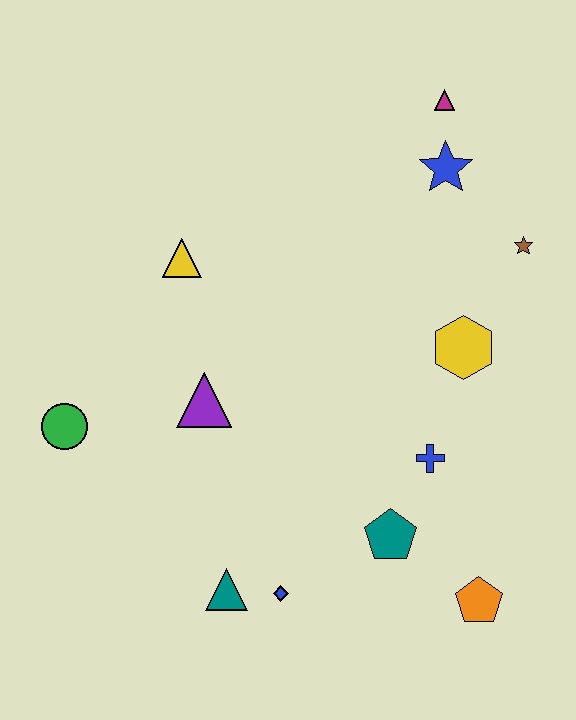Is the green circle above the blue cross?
Yes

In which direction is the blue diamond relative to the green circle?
The blue diamond is to the right of the green circle.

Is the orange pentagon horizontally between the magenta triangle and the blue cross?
No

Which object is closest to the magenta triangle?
The blue star is closest to the magenta triangle.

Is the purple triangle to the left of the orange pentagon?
Yes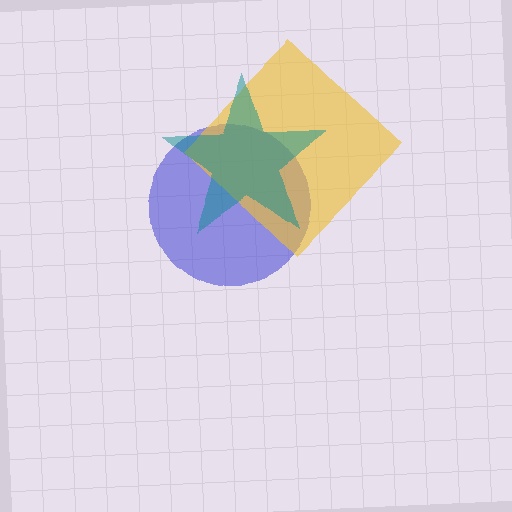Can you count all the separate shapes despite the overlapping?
Yes, there are 3 separate shapes.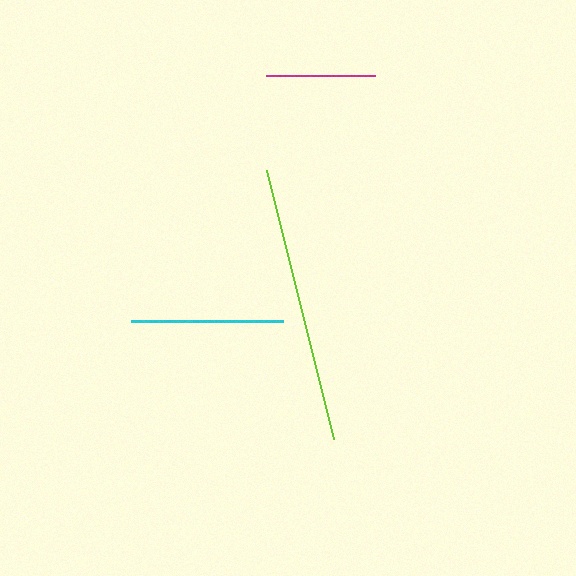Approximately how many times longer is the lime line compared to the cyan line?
The lime line is approximately 1.8 times the length of the cyan line.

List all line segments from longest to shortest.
From longest to shortest: lime, cyan, magenta.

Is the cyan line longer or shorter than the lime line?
The lime line is longer than the cyan line.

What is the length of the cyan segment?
The cyan segment is approximately 153 pixels long.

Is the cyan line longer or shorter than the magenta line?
The cyan line is longer than the magenta line.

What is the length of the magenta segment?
The magenta segment is approximately 109 pixels long.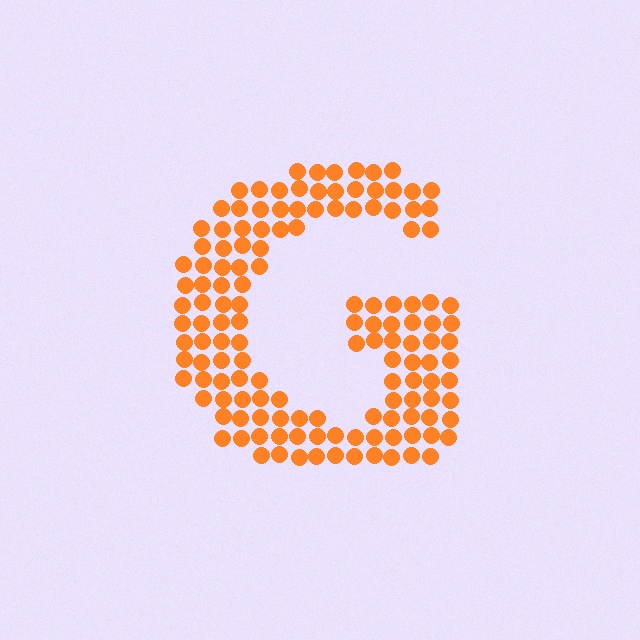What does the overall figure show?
The overall figure shows the letter G.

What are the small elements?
The small elements are circles.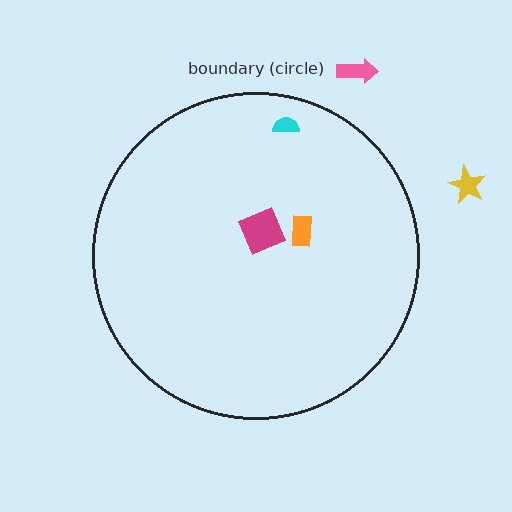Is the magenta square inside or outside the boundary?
Inside.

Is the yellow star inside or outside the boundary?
Outside.